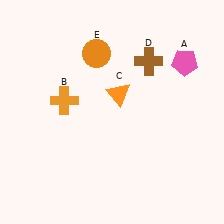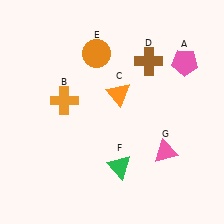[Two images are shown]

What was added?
A green triangle (F), a pink triangle (G) were added in Image 2.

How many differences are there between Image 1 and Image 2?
There are 2 differences between the two images.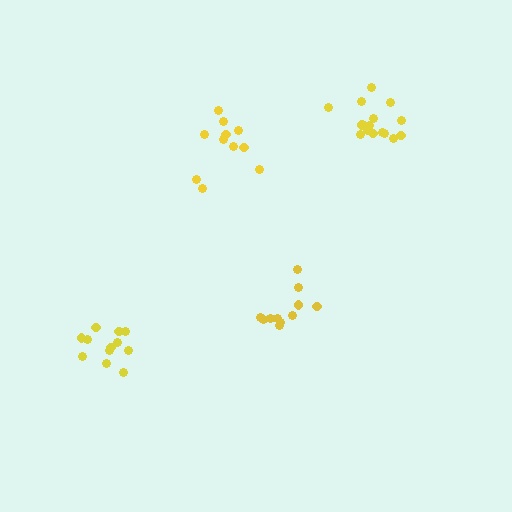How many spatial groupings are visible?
There are 4 spatial groupings.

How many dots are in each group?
Group 1: 12 dots, Group 2: 16 dots, Group 3: 11 dots, Group 4: 11 dots (50 total).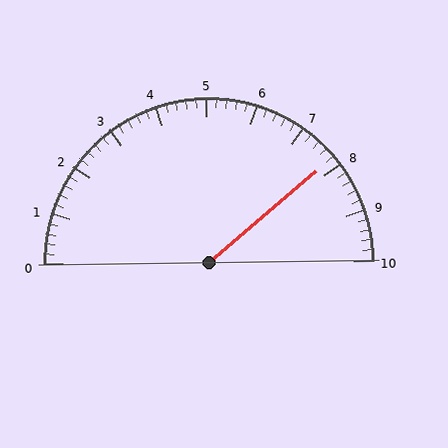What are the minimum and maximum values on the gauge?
The gauge ranges from 0 to 10.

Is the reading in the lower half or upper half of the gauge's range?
The reading is in the upper half of the range (0 to 10).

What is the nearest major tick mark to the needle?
The nearest major tick mark is 8.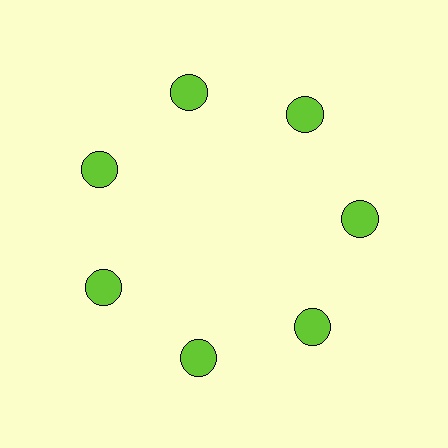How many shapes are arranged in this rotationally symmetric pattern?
There are 7 shapes, arranged in 7 groups of 1.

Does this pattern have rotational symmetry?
Yes, this pattern has 7-fold rotational symmetry. It looks the same after rotating 51 degrees around the center.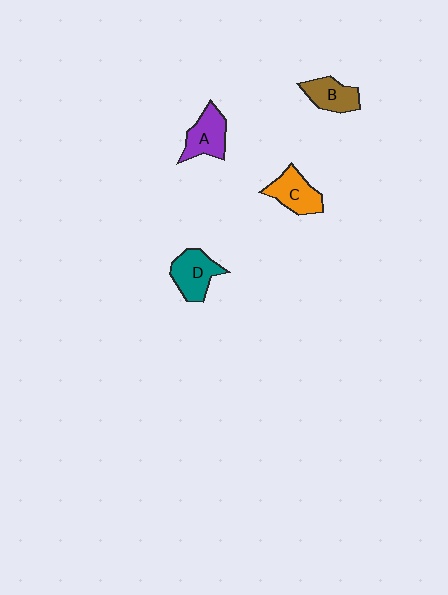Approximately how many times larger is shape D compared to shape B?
Approximately 1.2 times.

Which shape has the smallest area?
Shape B (brown).